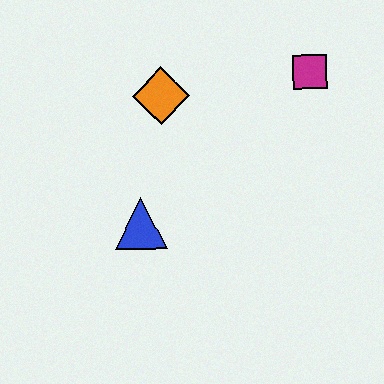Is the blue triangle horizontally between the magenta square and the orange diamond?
No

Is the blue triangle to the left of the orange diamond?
Yes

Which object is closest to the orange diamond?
The blue triangle is closest to the orange diamond.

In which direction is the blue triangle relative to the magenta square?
The blue triangle is to the left of the magenta square.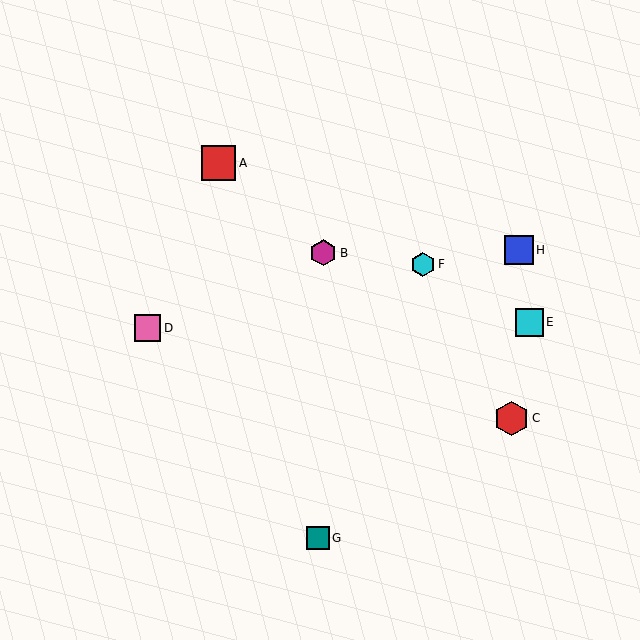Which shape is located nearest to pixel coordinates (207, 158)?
The red square (labeled A) at (219, 163) is nearest to that location.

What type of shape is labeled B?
Shape B is a magenta hexagon.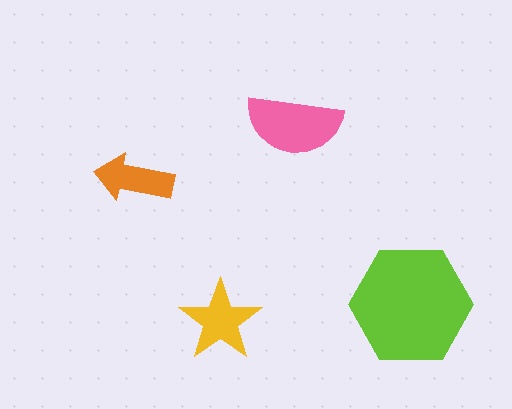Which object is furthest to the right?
The lime hexagon is rightmost.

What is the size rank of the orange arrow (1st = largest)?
4th.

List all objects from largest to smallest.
The lime hexagon, the pink semicircle, the yellow star, the orange arrow.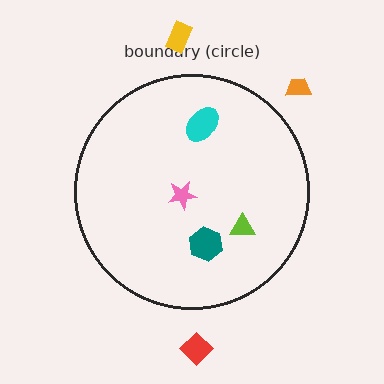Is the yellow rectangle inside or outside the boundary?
Outside.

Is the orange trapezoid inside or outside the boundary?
Outside.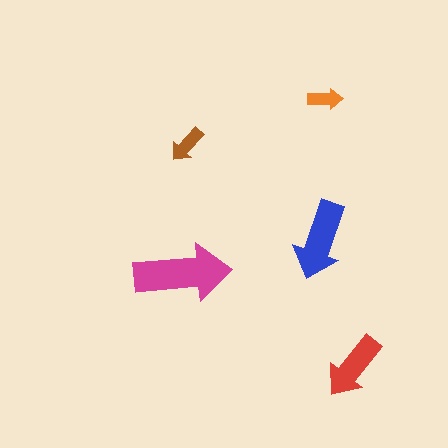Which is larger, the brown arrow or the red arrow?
The red one.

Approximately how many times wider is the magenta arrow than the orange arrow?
About 3 times wider.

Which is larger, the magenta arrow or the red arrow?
The magenta one.